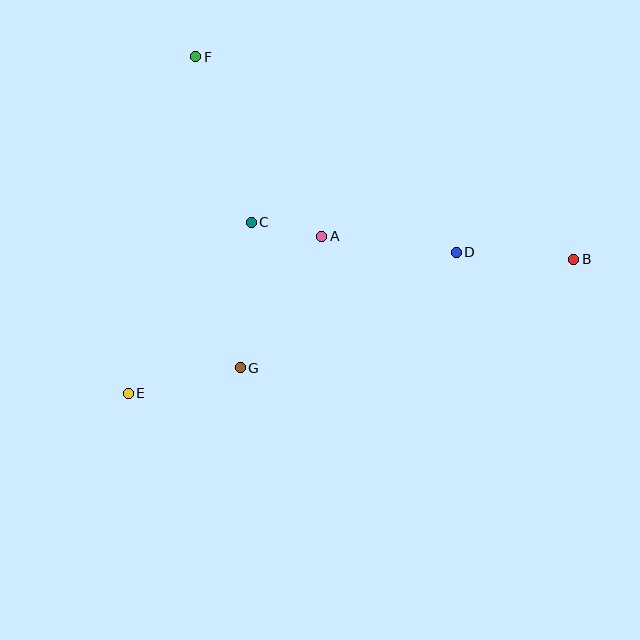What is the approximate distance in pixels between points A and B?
The distance between A and B is approximately 253 pixels.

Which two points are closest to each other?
Points A and C are closest to each other.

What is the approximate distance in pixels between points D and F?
The distance between D and F is approximately 326 pixels.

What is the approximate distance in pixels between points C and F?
The distance between C and F is approximately 174 pixels.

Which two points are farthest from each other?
Points B and E are farthest from each other.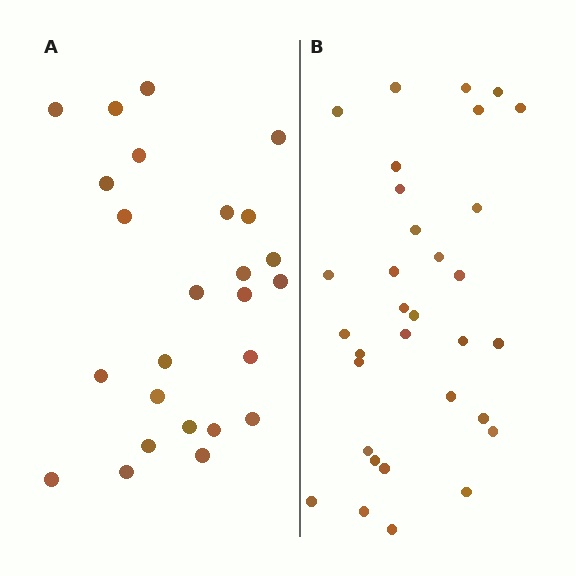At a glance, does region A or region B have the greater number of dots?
Region B (the right region) has more dots.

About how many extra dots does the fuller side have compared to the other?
Region B has roughly 8 or so more dots than region A.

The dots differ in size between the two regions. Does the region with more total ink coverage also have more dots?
No. Region A has more total ink coverage because its dots are larger, but region B actually contains more individual dots. Total area can be misleading — the number of items is what matters here.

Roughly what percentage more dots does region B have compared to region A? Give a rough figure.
About 30% more.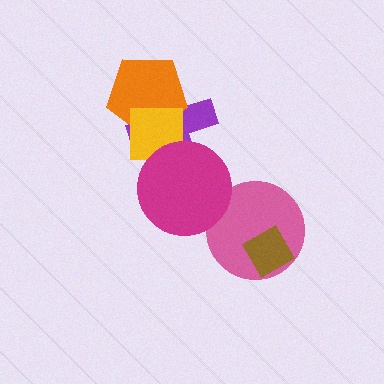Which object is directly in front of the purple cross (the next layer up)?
The orange pentagon is directly in front of the purple cross.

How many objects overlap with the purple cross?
3 objects overlap with the purple cross.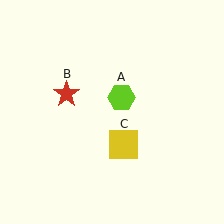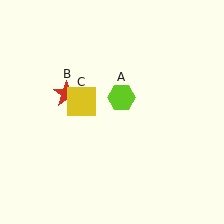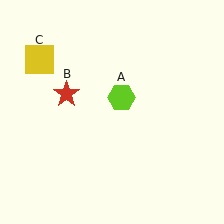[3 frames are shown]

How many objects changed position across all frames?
1 object changed position: yellow square (object C).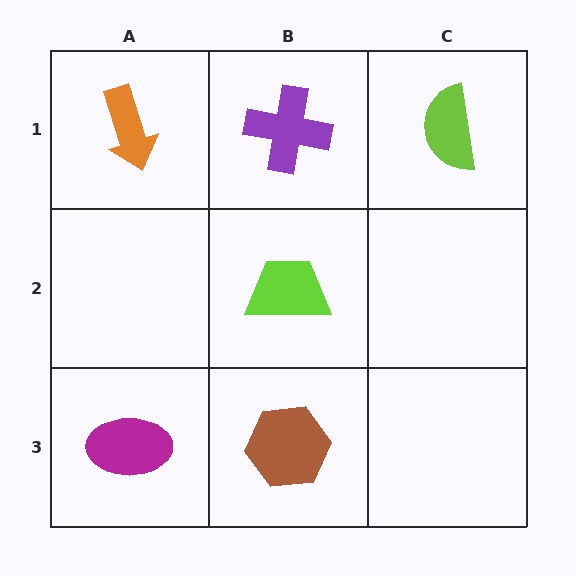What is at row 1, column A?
An orange arrow.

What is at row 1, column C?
A lime semicircle.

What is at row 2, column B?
A lime trapezoid.